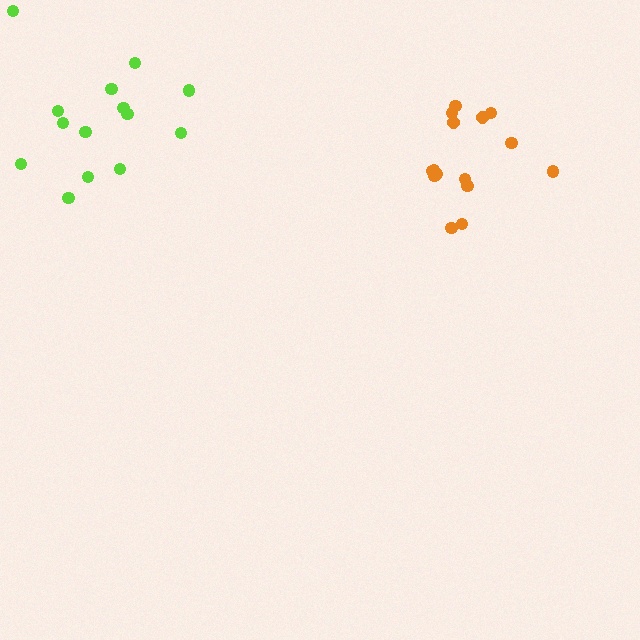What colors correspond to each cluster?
The clusters are colored: lime, orange.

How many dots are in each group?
Group 1: 14 dots, Group 2: 15 dots (29 total).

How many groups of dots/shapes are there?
There are 2 groups.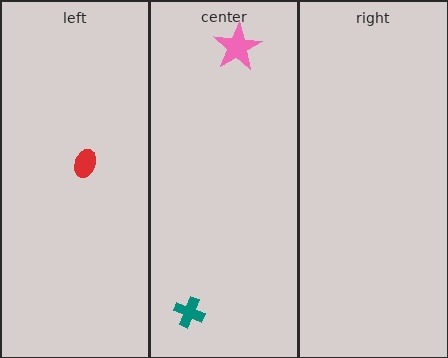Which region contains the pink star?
The center region.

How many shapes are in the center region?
2.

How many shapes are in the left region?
1.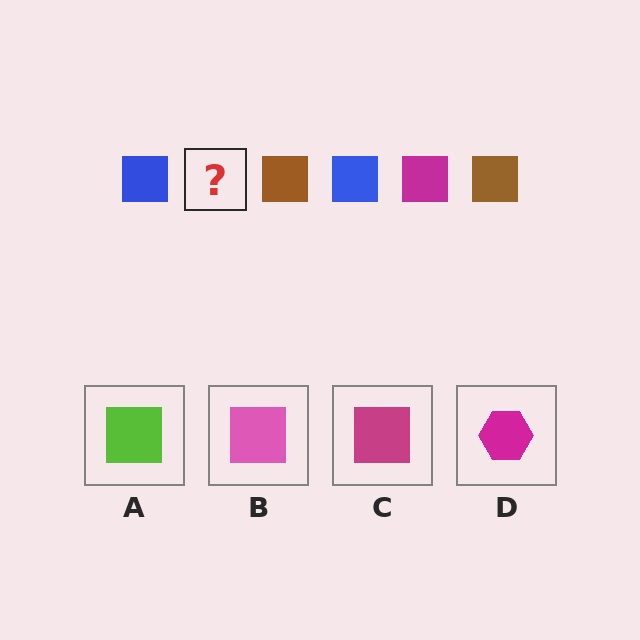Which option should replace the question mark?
Option C.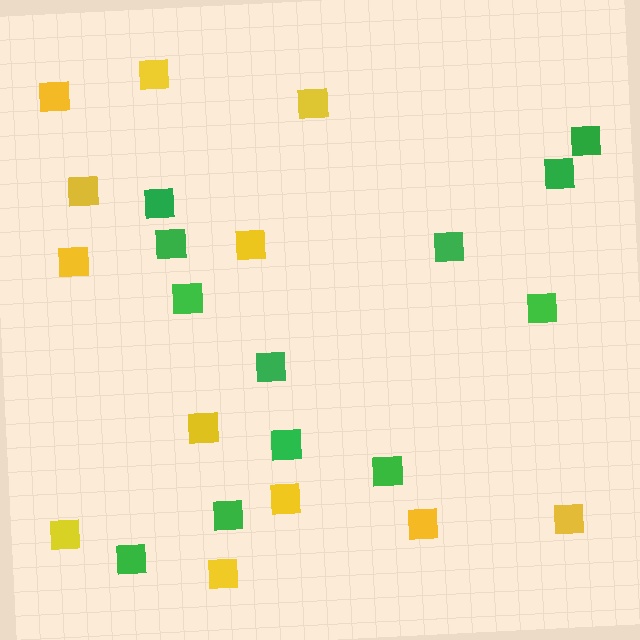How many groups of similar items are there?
There are 2 groups: one group of green squares (12) and one group of yellow squares (12).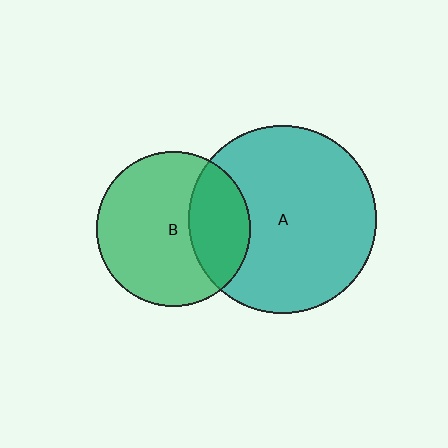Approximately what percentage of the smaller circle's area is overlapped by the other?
Approximately 30%.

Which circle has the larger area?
Circle A (teal).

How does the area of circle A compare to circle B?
Approximately 1.5 times.